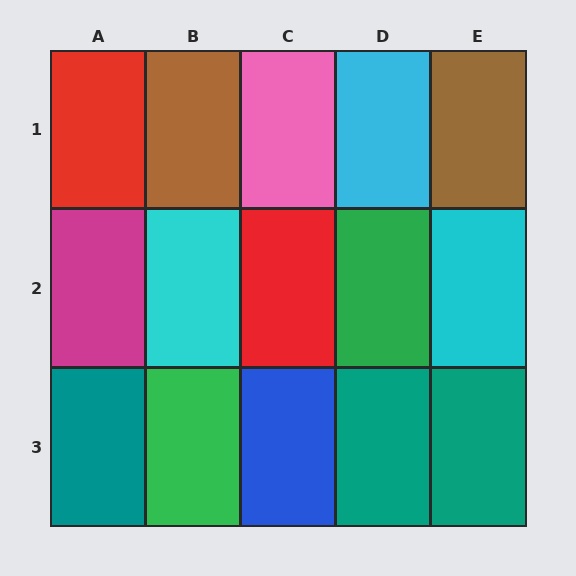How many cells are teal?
3 cells are teal.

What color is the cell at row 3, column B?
Green.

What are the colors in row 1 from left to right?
Red, brown, pink, cyan, brown.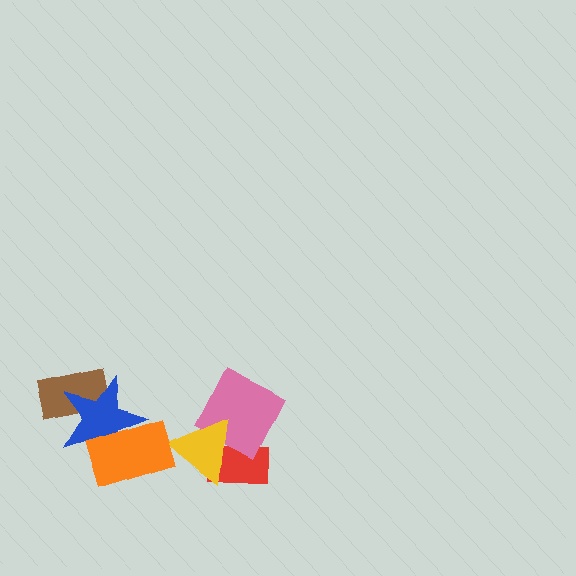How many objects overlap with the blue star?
2 objects overlap with the blue star.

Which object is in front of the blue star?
The orange rectangle is in front of the blue star.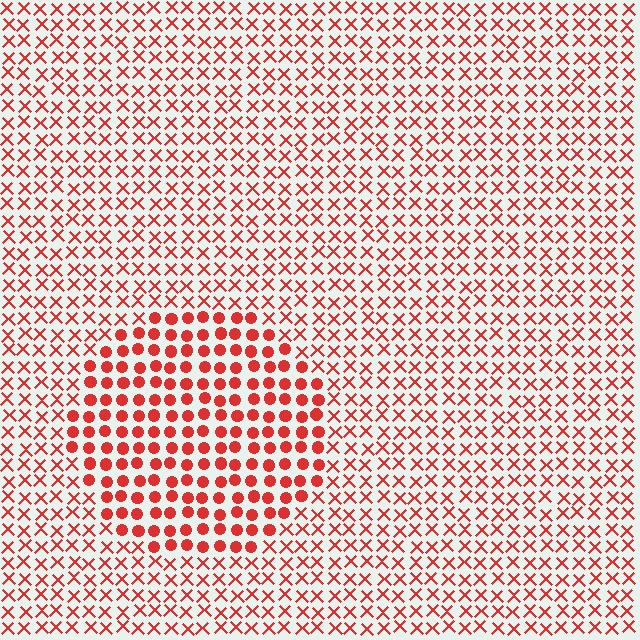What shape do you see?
I see a circle.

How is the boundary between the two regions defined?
The boundary is defined by a change in element shape: circles inside vs. X marks outside. All elements share the same color and spacing.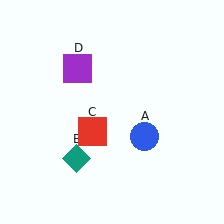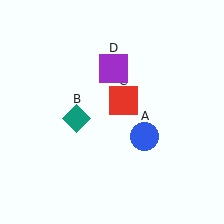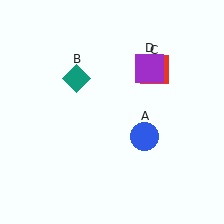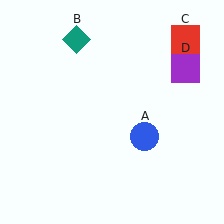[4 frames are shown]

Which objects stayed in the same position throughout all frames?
Blue circle (object A) remained stationary.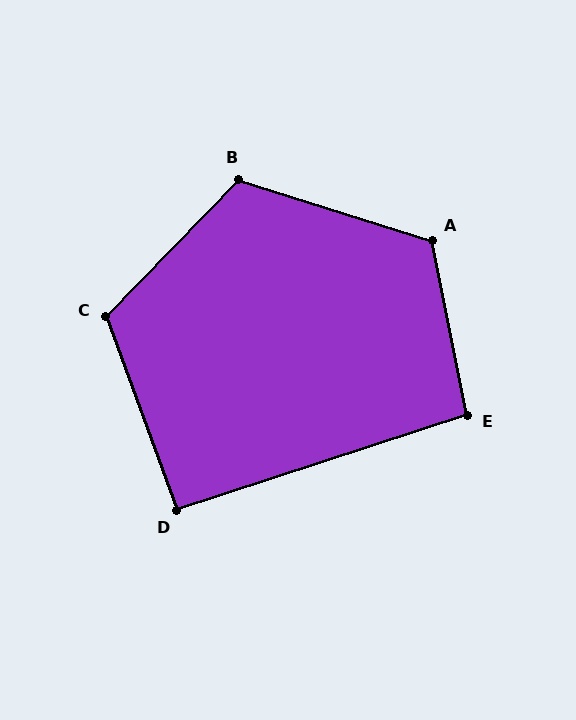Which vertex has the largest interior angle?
A, at approximately 119 degrees.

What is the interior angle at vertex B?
Approximately 116 degrees (obtuse).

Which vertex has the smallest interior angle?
D, at approximately 92 degrees.